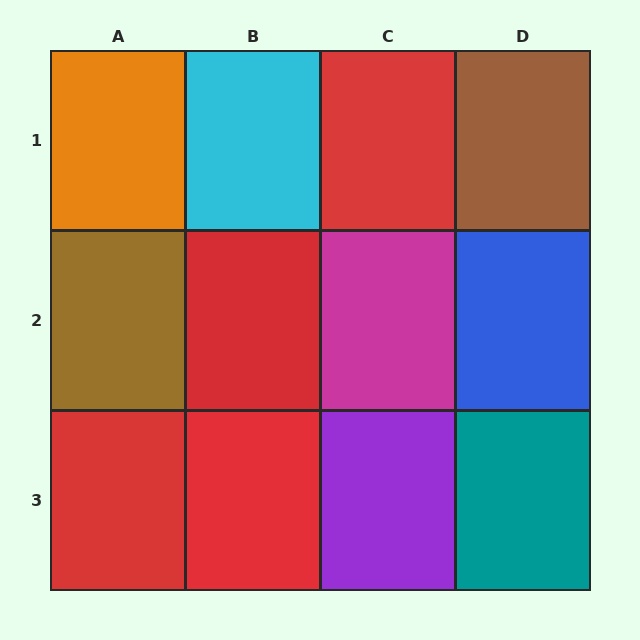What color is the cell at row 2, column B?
Red.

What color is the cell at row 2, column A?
Brown.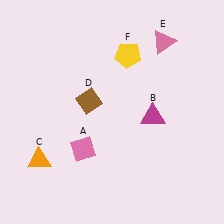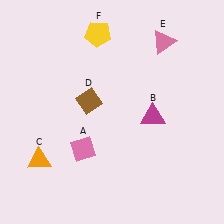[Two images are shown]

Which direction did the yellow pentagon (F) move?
The yellow pentagon (F) moved left.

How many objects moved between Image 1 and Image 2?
1 object moved between the two images.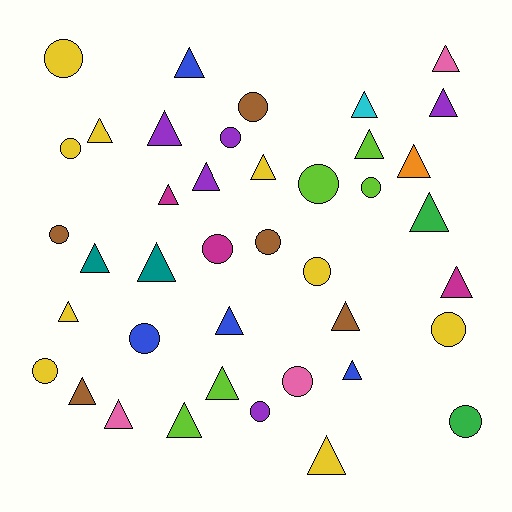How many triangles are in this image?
There are 24 triangles.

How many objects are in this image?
There are 40 objects.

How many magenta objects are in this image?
There are 3 magenta objects.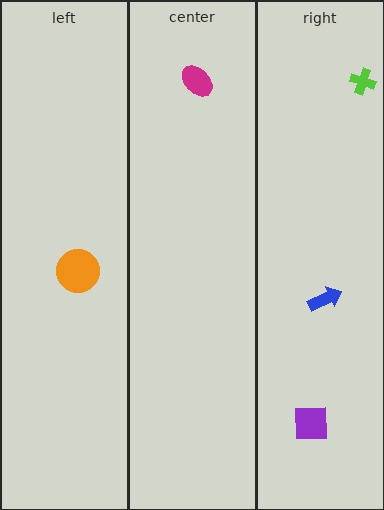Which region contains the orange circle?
The left region.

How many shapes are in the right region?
3.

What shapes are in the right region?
The purple square, the blue arrow, the lime cross.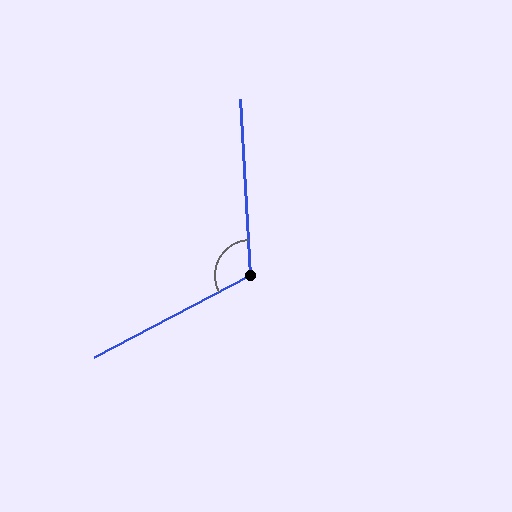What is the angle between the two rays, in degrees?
Approximately 115 degrees.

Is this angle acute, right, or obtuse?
It is obtuse.